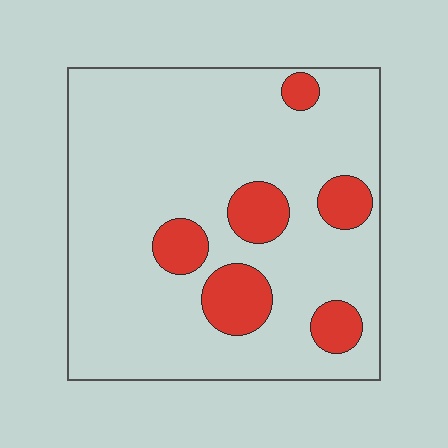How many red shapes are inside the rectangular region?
6.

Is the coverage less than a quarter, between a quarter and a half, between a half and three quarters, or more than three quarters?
Less than a quarter.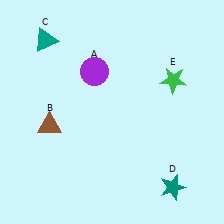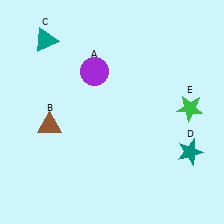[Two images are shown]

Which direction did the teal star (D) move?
The teal star (D) moved up.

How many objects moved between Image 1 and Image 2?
2 objects moved between the two images.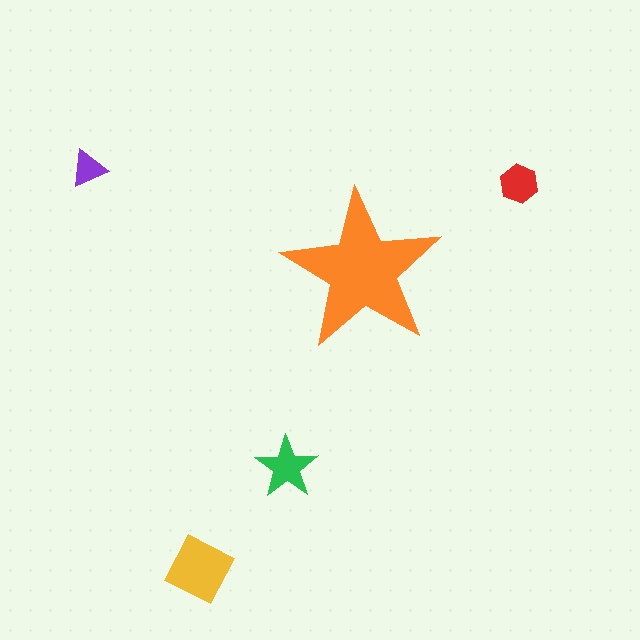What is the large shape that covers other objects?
An orange star.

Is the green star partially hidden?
No, the green star is fully visible.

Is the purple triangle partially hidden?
No, the purple triangle is fully visible.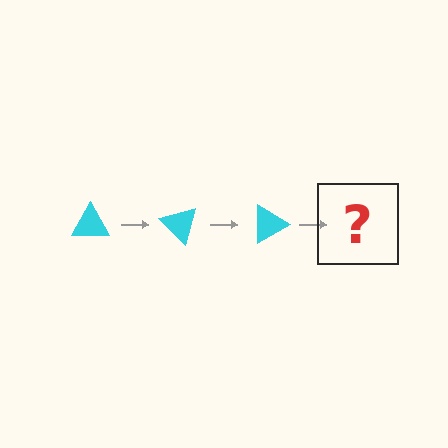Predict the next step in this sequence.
The next step is a cyan triangle rotated 135 degrees.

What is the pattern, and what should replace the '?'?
The pattern is that the triangle rotates 45 degrees each step. The '?' should be a cyan triangle rotated 135 degrees.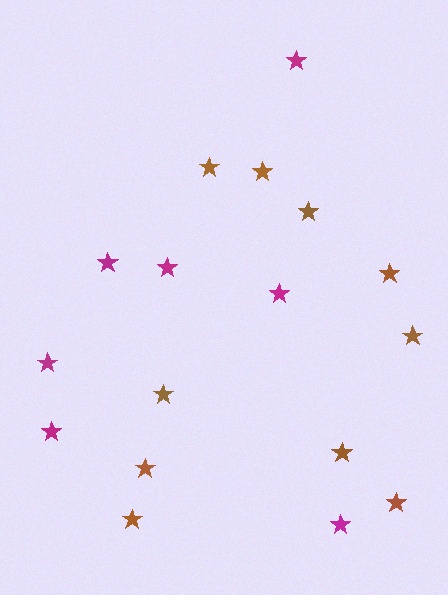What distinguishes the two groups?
There are 2 groups: one group of magenta stars (7) and one group of brown stars (10).